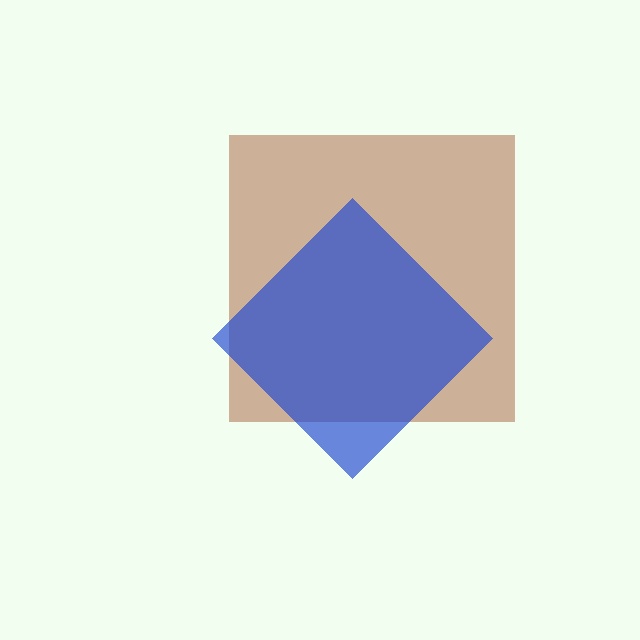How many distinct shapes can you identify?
There are 2 distinct shapes: a brown square, a blue diamond.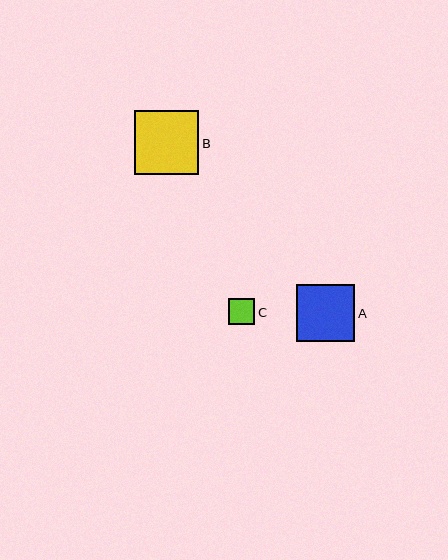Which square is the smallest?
Square C is the smallest with a size of approximately 27 pixels.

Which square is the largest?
Square B is the largest with a size of approximately 64 pixels.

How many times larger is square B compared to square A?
Square B is approximately 1.1 times the size of square A.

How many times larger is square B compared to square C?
Square B is approximately 2.4 times the size of square C.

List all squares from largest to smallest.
From largest to smallest: B, A, C.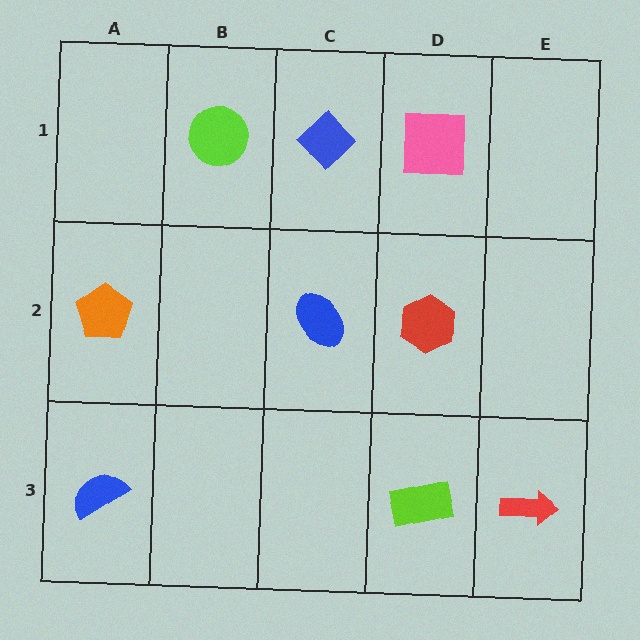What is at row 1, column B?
A lime circle.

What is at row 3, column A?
A blue semicircle.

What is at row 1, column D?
A pink square.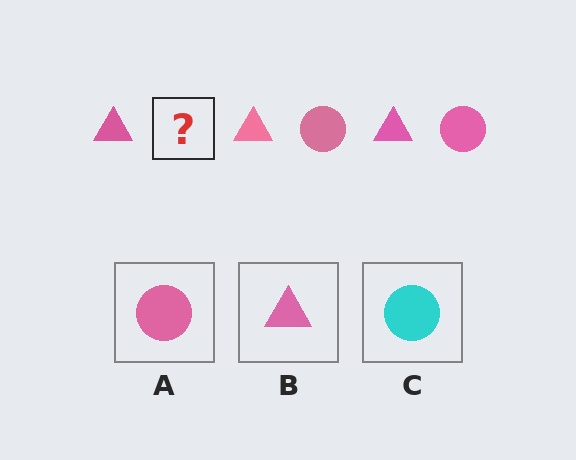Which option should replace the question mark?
Option A.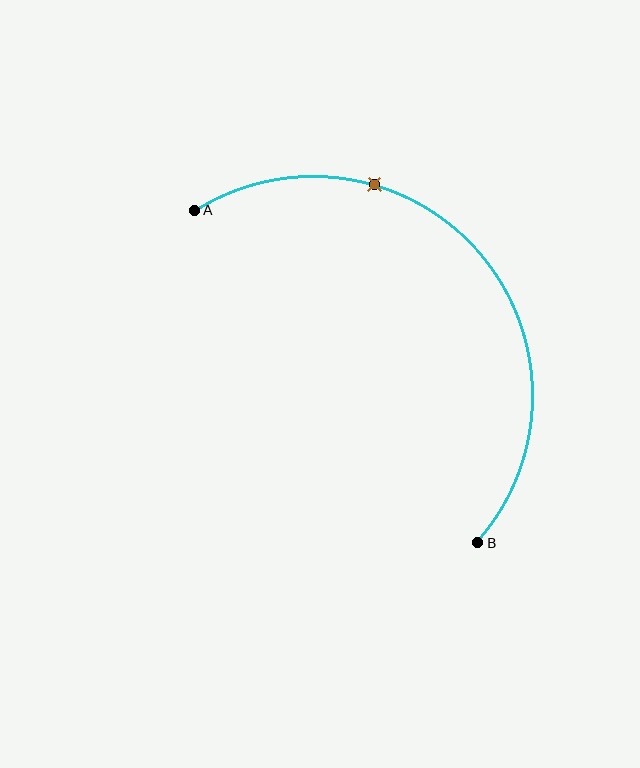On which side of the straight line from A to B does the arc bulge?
The arc bulges above and to the right of the straight line connecting A and B.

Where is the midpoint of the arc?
The arc midpoint is the point on the curve farthest from the straight line joining A and B. It sits above and to the right of that line.